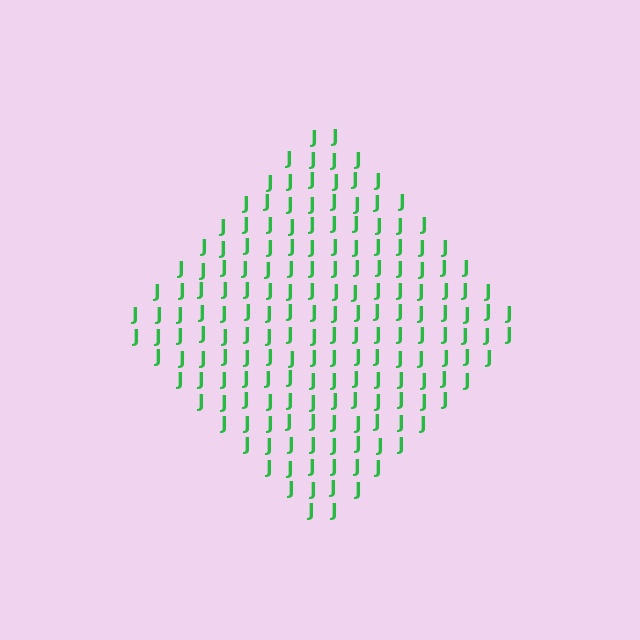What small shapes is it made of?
It is made of small letter J's.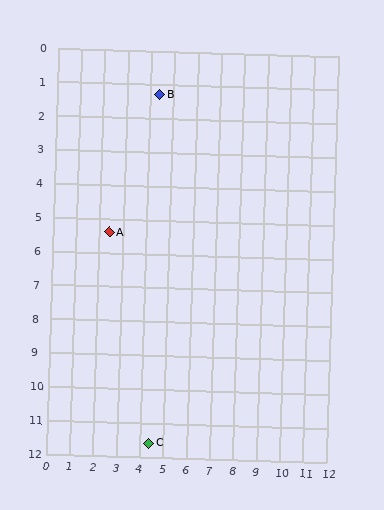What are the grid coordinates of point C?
Point C is at approximately (4.4, 11.6).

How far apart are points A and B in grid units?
Points A and B are about 4.6 grid units apart.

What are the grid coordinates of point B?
Point B is at approximately (4.4, 1.3).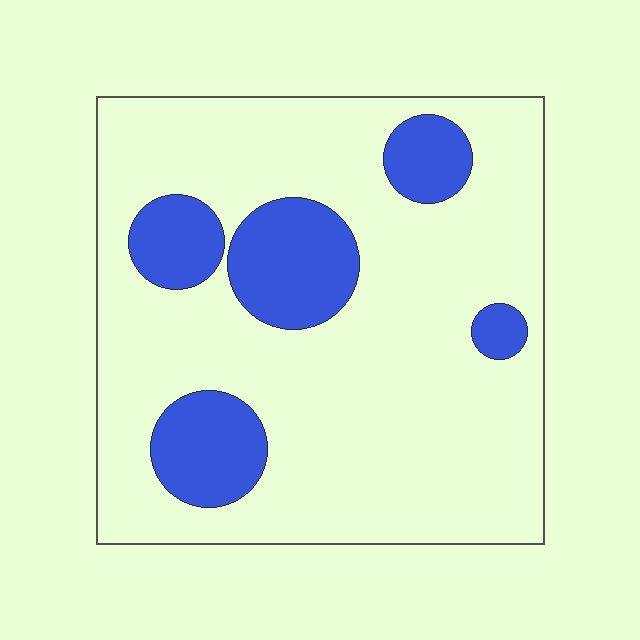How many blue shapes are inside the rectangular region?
5.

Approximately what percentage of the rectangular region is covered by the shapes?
Approximately 20%.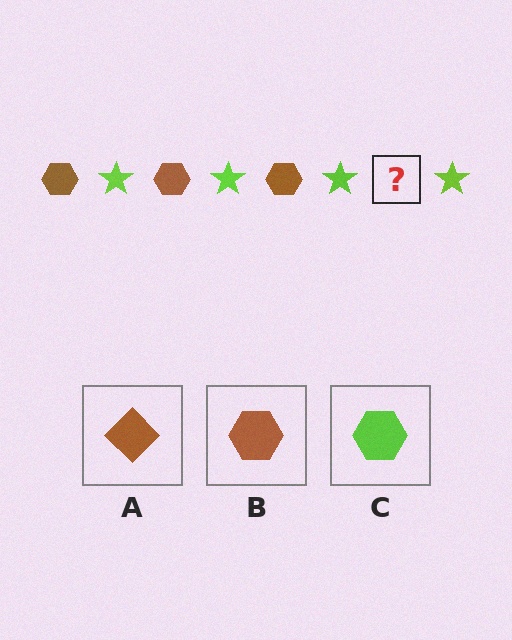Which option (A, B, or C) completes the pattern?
B.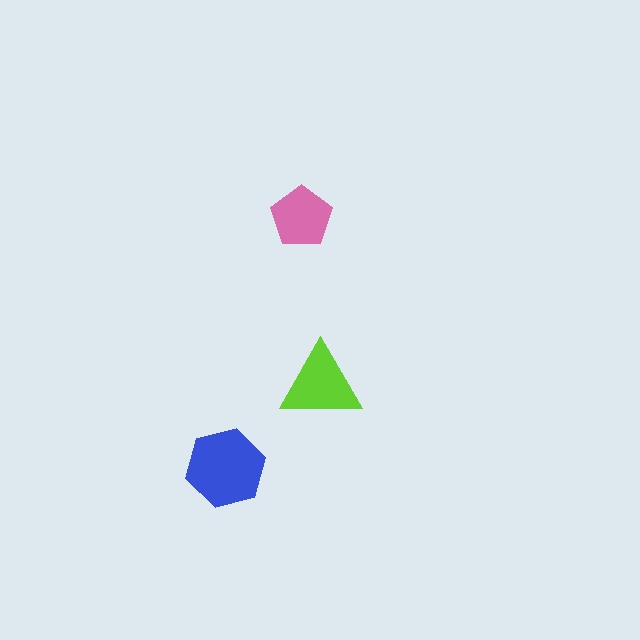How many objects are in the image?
There are 3 objects in the image.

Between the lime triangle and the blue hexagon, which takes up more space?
The blue hexagon.